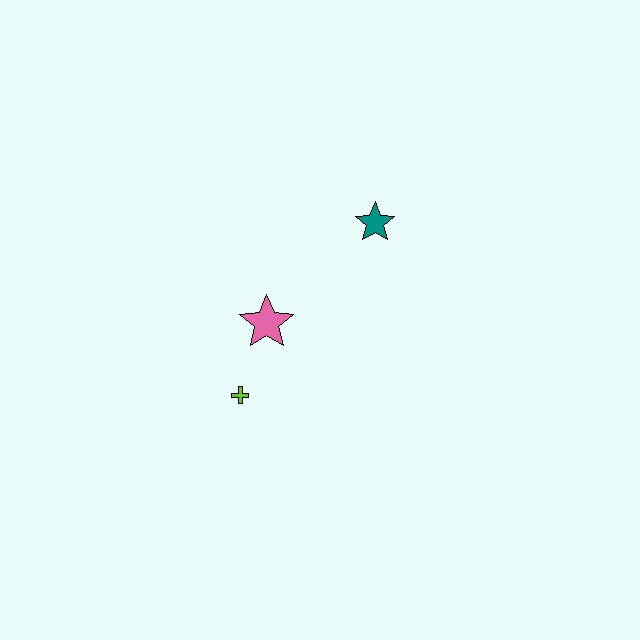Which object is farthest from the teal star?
The lime cross is farthest from the teal star.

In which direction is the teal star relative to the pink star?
The teal star is to the right of the pink star.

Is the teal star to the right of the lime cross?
Yes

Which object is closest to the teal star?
The pink star is closest to the teal star.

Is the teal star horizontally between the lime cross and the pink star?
No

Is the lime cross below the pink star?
Yes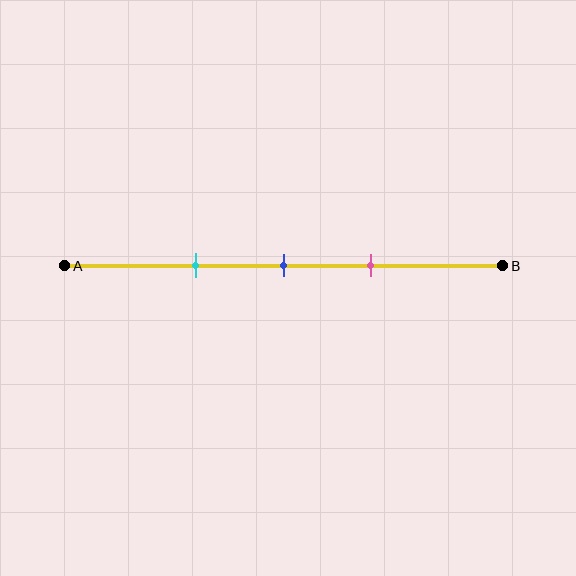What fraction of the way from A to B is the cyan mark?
The cyan mark is approximately 30% (0.3) of the way from A to B.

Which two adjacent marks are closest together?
The blue and pink marks are the closest adjacent pair.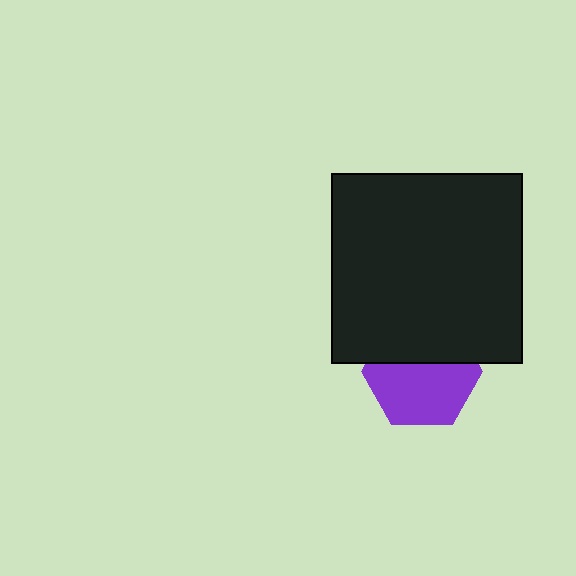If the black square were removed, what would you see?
You would see the complete purple hexagon.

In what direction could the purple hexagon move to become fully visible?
The purple hexagon could move down. That would shift it out from behind the black square entirely.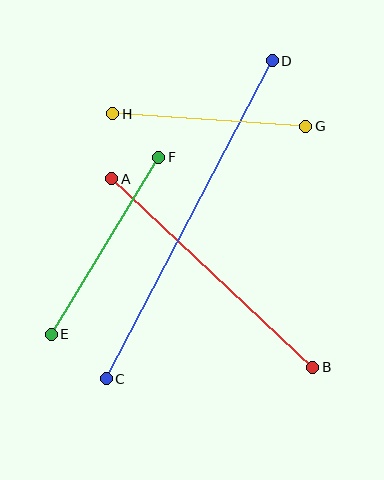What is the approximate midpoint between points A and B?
The midpoint is at approximately (212, 273) pixels.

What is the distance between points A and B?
The distance is approximately 276 pixels.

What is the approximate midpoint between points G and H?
The midpoint is at approximately (209, 120) pixels.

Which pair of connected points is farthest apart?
Points C and D are farthest apart.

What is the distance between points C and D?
The distance is approximately 359 pixels.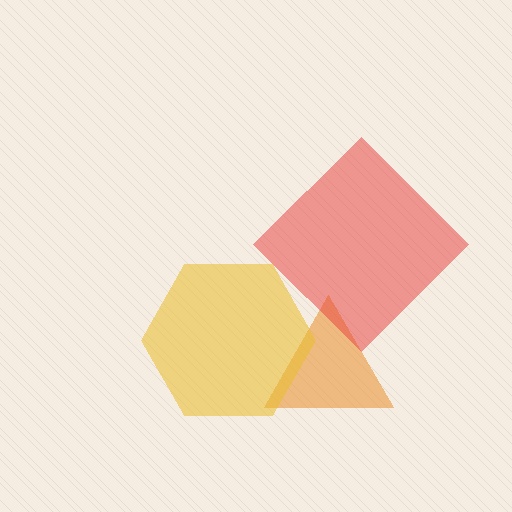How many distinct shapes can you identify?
There are 3 distinct shapes: an orange triangle, a yellow hexagon, a red diamond.